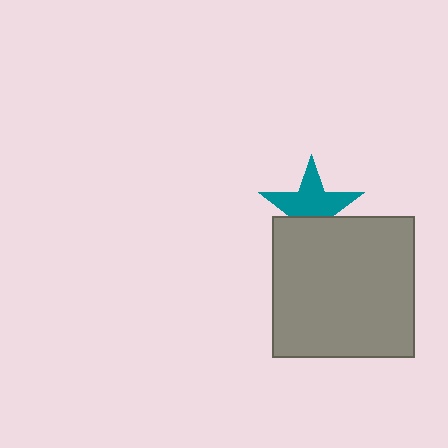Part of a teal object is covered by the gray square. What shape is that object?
It is a star.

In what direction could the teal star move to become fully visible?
The teal star could move up. That would shift it out from behind the gray square entirely.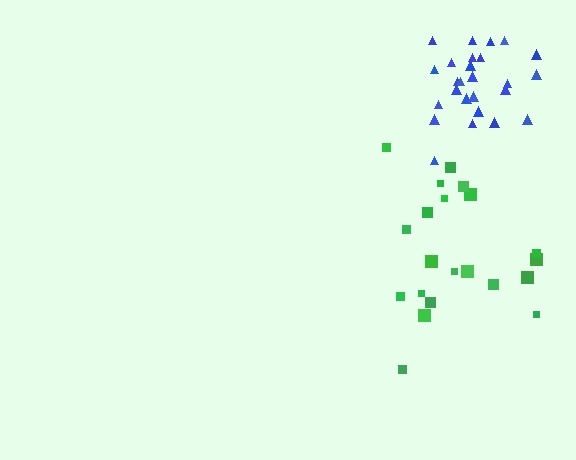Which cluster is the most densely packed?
Blue.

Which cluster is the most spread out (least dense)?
Green.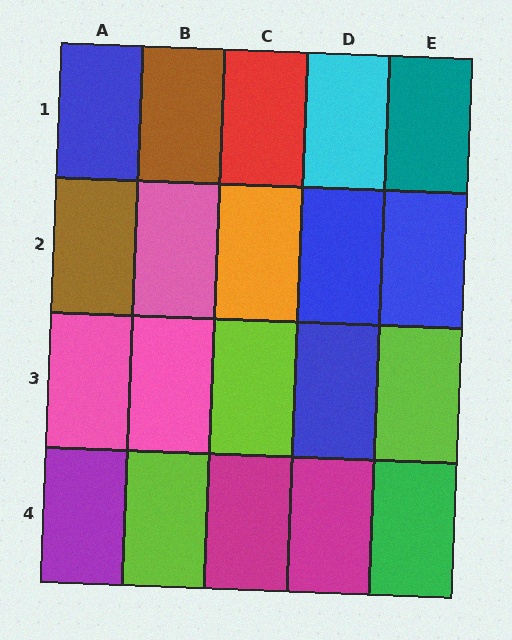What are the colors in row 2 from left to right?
Brown, pink, orange, blue, blue.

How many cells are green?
1 cell is green.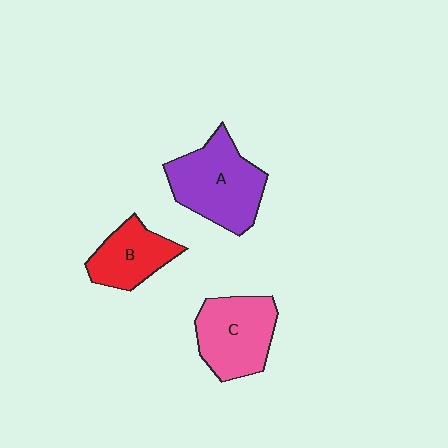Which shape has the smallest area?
Shape B (red).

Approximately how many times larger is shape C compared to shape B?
Approximately 1.3 times.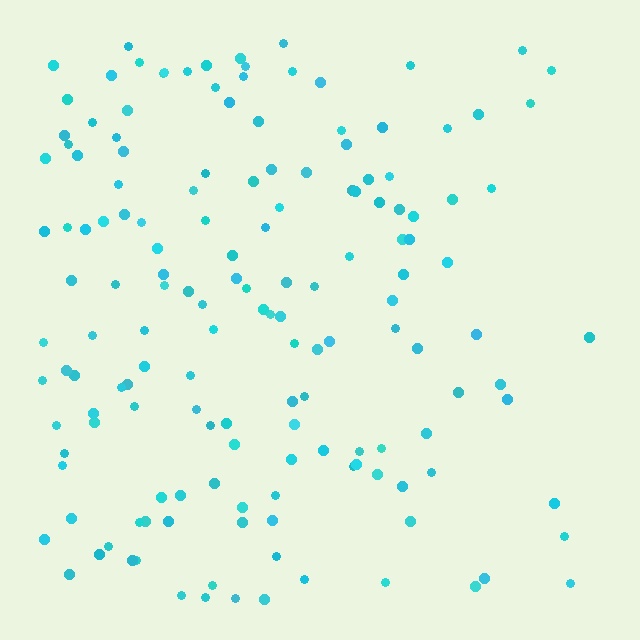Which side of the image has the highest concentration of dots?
The left.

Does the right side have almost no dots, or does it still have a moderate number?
Still a moderate number, just noticeably fewer than the left.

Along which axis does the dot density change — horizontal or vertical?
Horizontal.